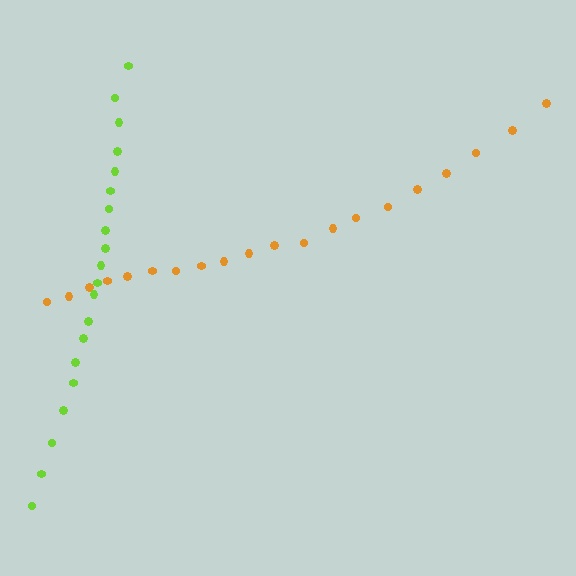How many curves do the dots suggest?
There are 2 distinct paths.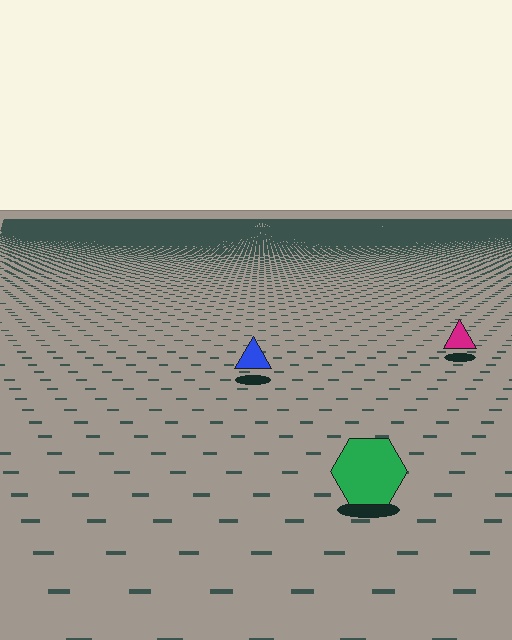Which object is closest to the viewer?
The green hexagon is closest. The texture marks near it are larger and more spread out.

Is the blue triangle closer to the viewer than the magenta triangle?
Yes. The blue triangle is closer — you can tell from the texture gradient: the ground texture is coarser near it.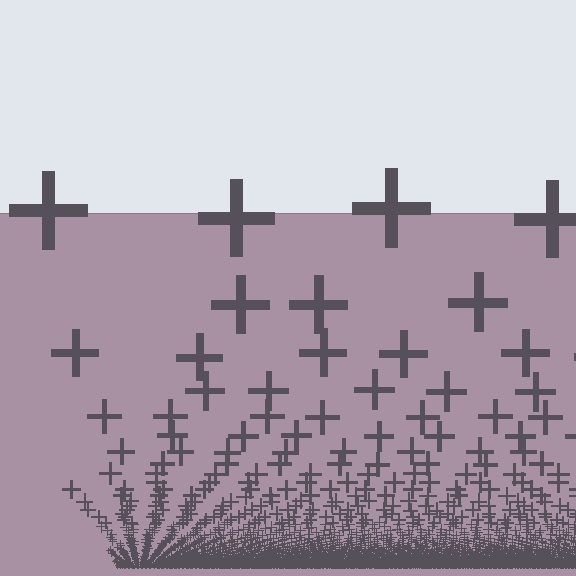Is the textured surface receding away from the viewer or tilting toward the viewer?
The surface appears to tilt toward the viewer. Texture elements get larger and sparser toward the top.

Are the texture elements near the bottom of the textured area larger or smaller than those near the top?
Smaller. The gradient is inverted — elements near the bottom are smaller and denser.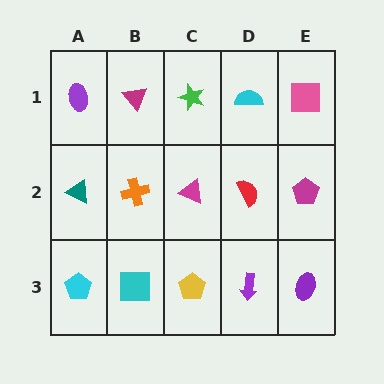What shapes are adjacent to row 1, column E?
A magenta pentagon (row 2, column E), a cyan semicircle (row 1, column D).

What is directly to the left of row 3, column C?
A cyan square.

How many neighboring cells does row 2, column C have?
4.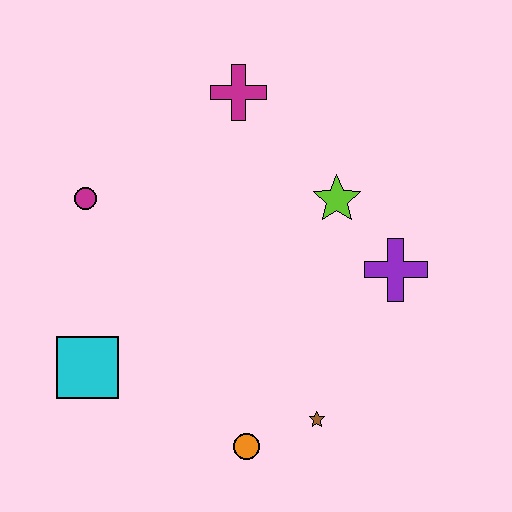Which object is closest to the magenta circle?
The cyan square is closest to the magenta circle.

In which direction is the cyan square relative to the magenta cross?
The cyan square is below the magenta cross.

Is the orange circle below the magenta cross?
Yes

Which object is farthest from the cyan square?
The purple cross is farthest from the cyan square.